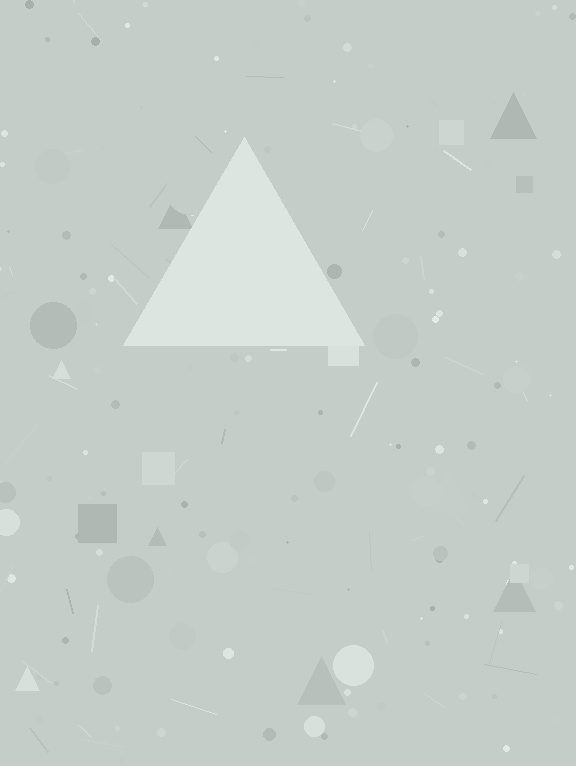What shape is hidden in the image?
A triangle is hidden in the image.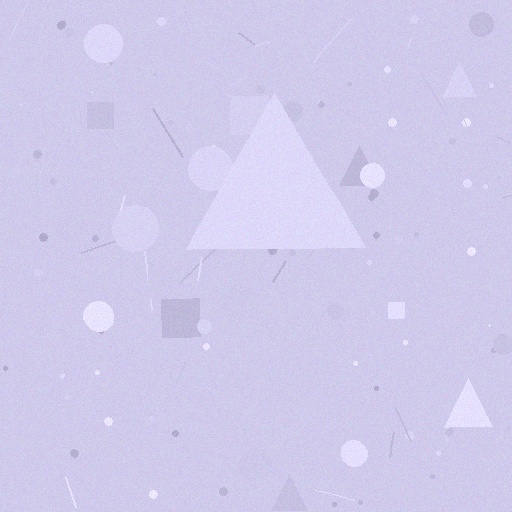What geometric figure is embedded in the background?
A triangle is embedded in the background.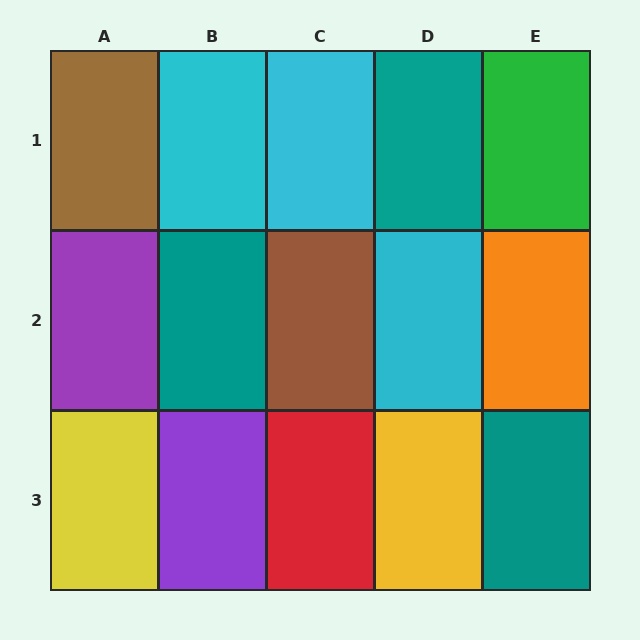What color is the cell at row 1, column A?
Brown.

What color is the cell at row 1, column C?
Cyan.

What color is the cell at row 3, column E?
Teal.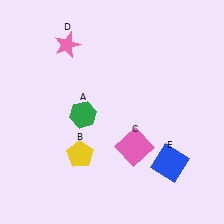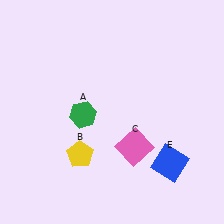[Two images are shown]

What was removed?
The pink star (D) was removed in Image 2.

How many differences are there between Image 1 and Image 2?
There is 1 difference between the two images.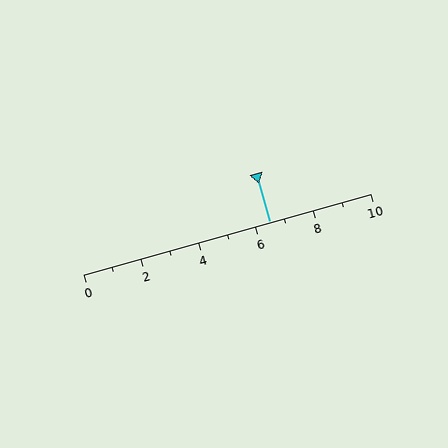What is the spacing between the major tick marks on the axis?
The major ticks are spaced 2 apart.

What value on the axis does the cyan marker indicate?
The marker indicates approximately 6.5.